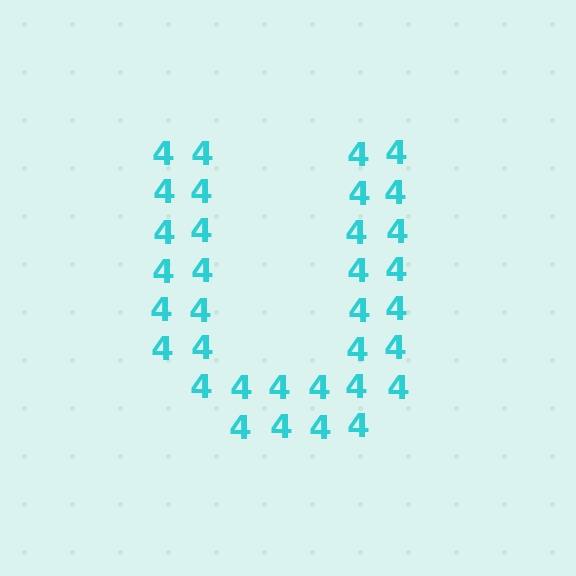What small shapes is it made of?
It is made of small digit 4's.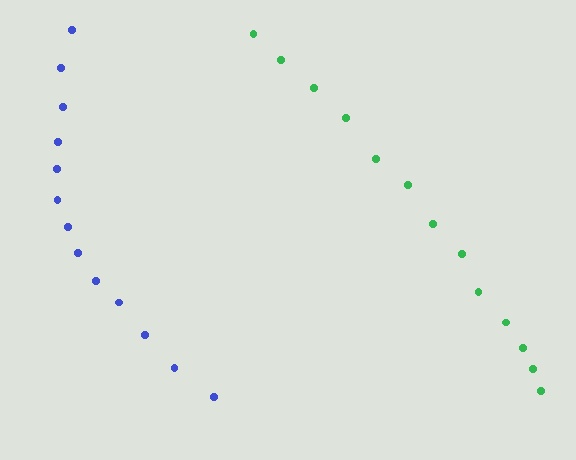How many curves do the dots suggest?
There are 2 distinct paths.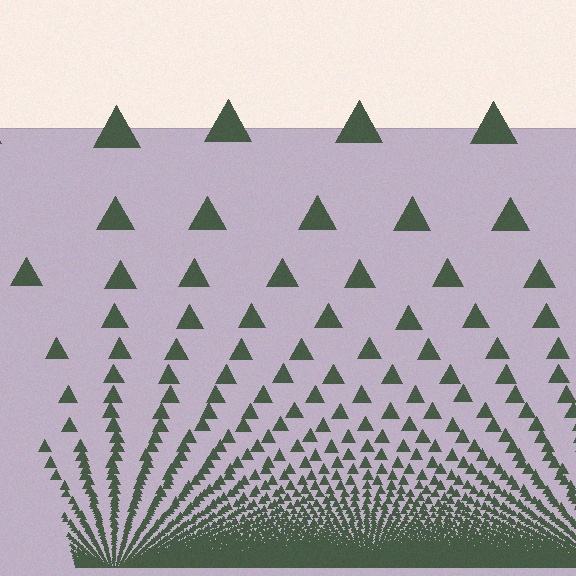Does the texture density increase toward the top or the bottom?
Density increases toward the bottom.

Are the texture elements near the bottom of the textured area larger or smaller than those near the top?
Smaller. The gradient is inverted — elements near the bottom are smaller and denser.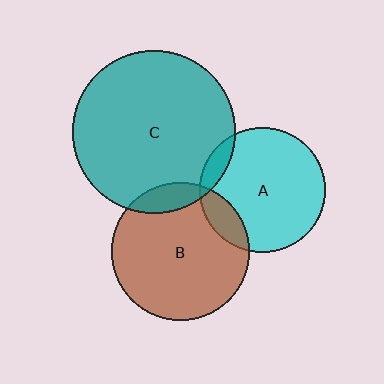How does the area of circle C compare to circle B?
Approximately 1.4 times.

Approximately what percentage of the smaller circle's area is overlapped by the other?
Approximately 15%.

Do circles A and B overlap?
Yes.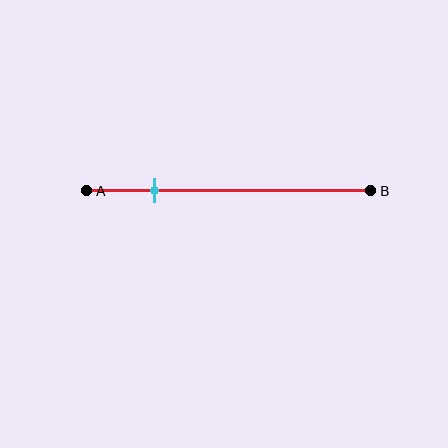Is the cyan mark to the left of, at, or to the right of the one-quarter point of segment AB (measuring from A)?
The cyan mark is approximately at the one-quarter point of segment AB.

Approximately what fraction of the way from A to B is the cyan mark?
The cyan mark is approximately 25% of the way from A to B.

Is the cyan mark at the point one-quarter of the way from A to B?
Yes, the mark is approximately at the one-quarter point.